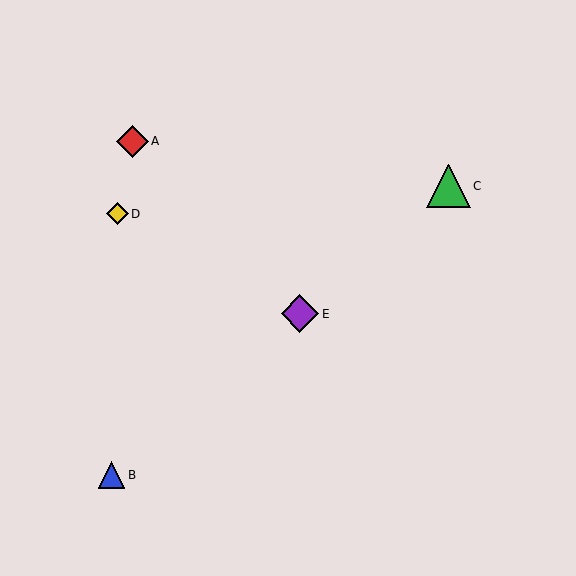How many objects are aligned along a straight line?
3 objects (B, C, E) are aligned along a straight line.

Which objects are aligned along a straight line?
Objects B, C, E are aligned along a straight line.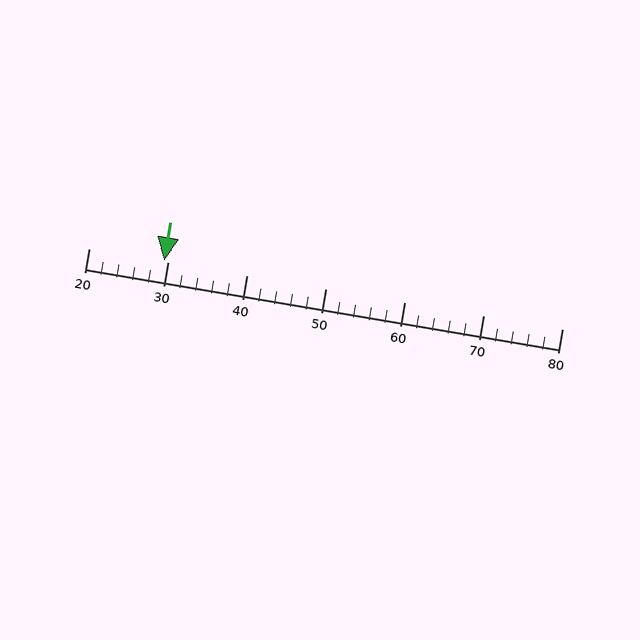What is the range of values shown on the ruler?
The ruler shows values from 20 to 80.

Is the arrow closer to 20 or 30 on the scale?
The arrow is closer to 30.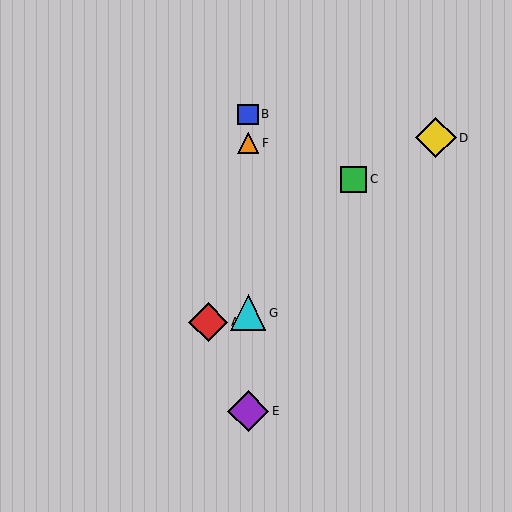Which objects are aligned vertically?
Objects B, E, F, G are aligned vertically.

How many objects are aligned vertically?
4 objects (B, E, F, G) are aligned vertically.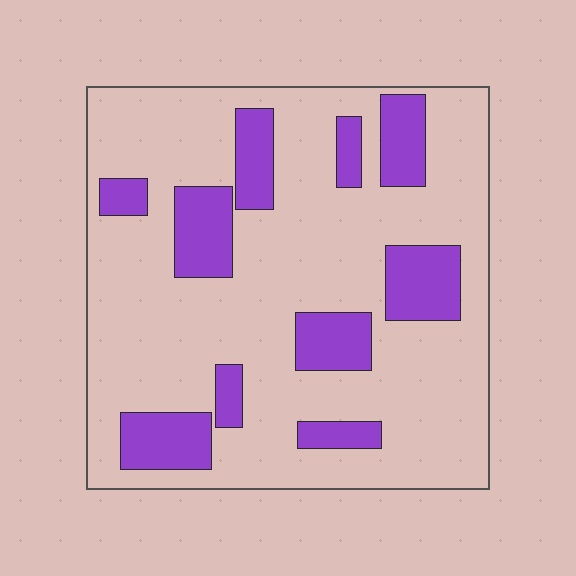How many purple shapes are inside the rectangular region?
10.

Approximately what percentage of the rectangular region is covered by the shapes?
Approximately 25%.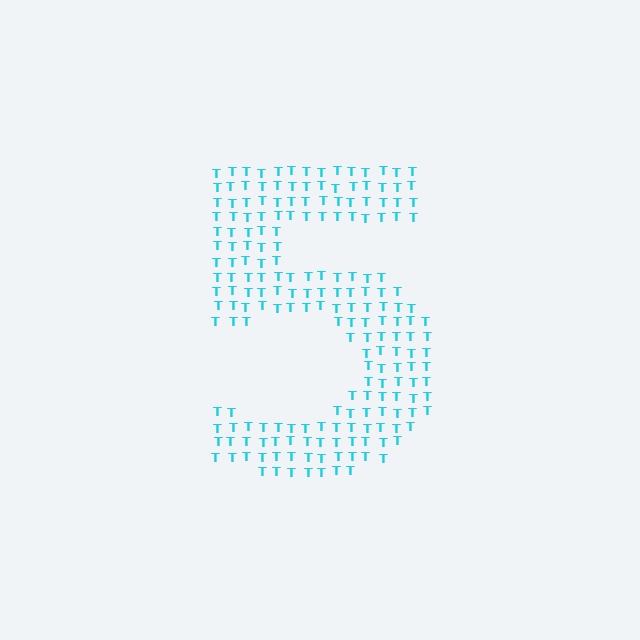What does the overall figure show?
The overall figure shows the digit 5.